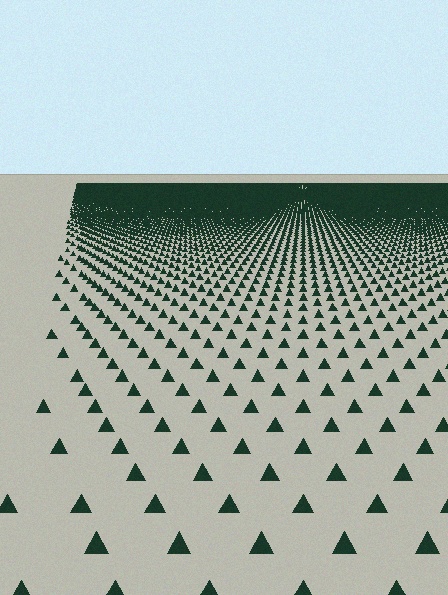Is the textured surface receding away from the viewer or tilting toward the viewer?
The surface is receding away from the viewer. Texture elements get smaller and denser toward the top.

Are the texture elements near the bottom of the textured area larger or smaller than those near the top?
Larger. Near the bottom, elements are closer to the viewer and appear at a bigger on-screen size.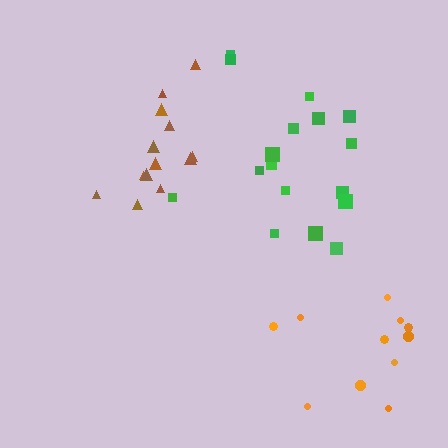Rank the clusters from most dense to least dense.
brown, orange, green.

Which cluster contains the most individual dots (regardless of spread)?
Green (17).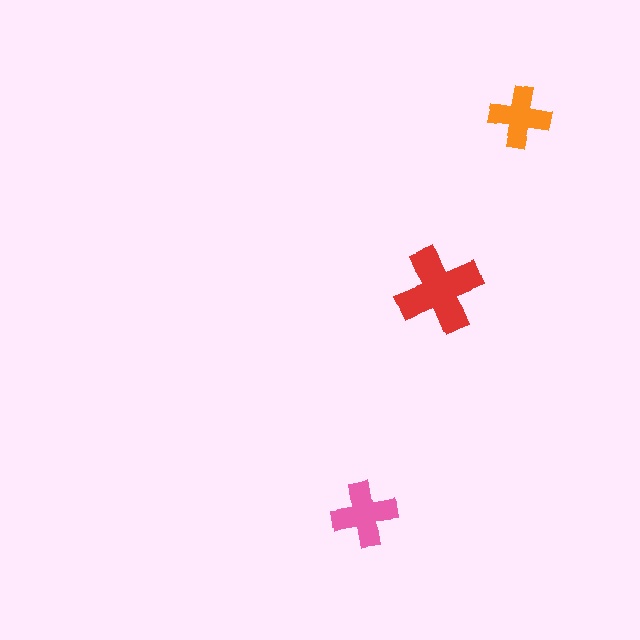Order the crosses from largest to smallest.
the red one, the pink one, the orange one.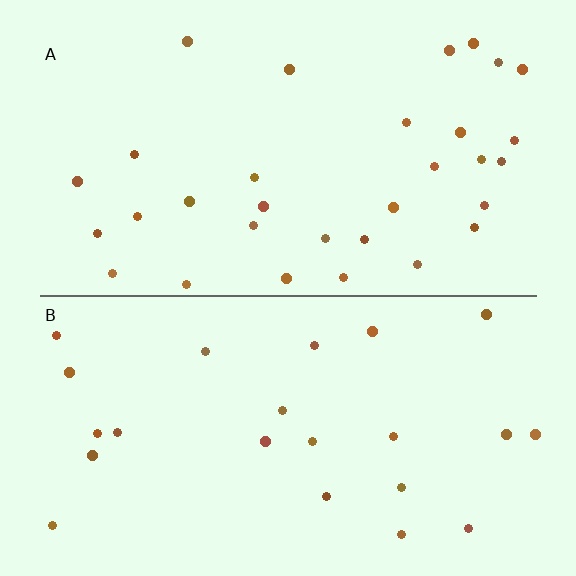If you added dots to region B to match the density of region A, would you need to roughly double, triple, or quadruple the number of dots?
Approximately double.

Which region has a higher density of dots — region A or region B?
A (the top).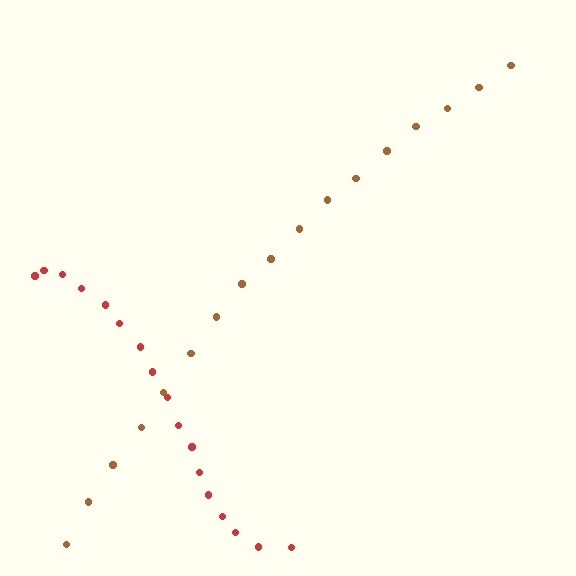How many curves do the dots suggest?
There are 2 distinct paths.